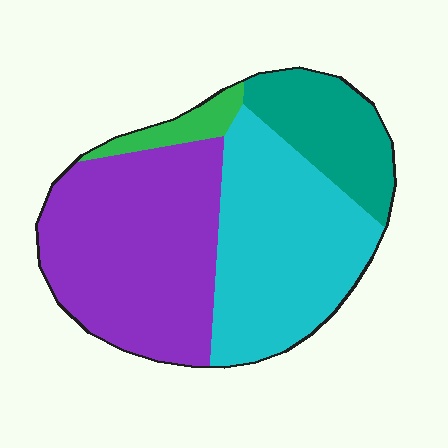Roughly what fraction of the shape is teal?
Teal covers 16% of the shape.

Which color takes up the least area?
Green, at roughly 5%.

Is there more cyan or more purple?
Purple.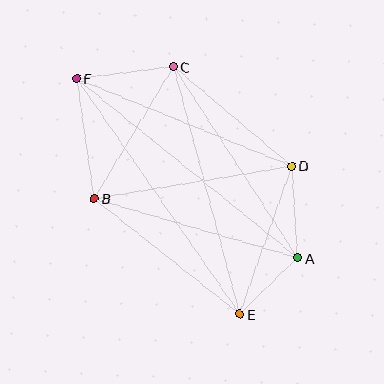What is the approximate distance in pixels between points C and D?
The distance between C and D is approximately 155 pixels.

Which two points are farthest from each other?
Points E and F are farthest from each other.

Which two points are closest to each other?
Points A and E are closest to each other.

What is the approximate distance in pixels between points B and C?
The distance between B and C is approximately 154 pixels.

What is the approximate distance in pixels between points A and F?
The distance between A and F is approximately 285 pixels.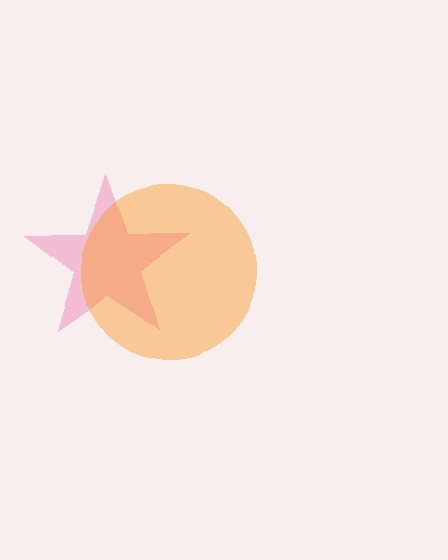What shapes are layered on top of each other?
The layered shapes are: a pink star, an orange circle.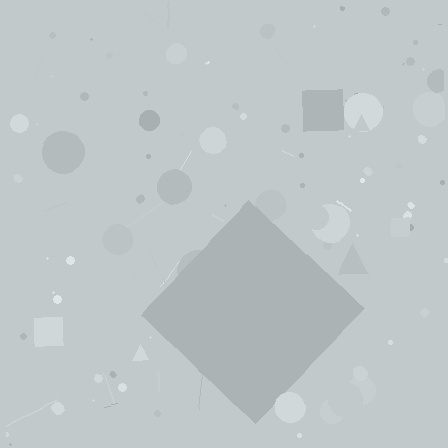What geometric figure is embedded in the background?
A diamond is embedded in the background.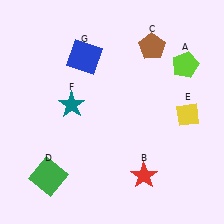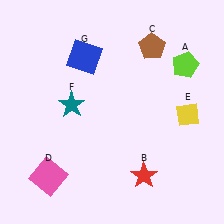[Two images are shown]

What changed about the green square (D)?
In Image 1, D is green. In Image 2, it changed to pink.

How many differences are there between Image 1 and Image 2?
There is 1 difference between the two images.